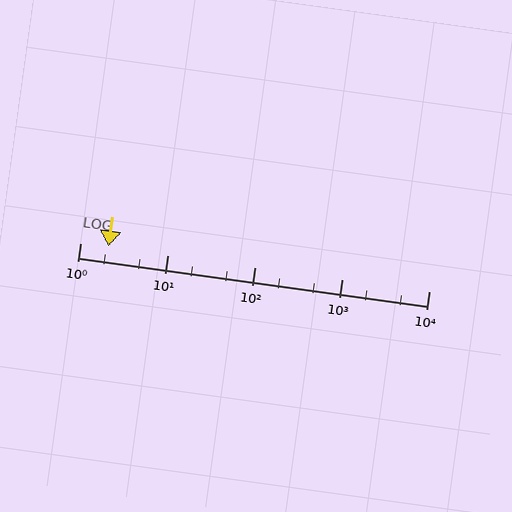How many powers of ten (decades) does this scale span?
The scale spans 4 decades, from 1 to 10000.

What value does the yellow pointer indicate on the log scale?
The pointer indicates approximately 2.1.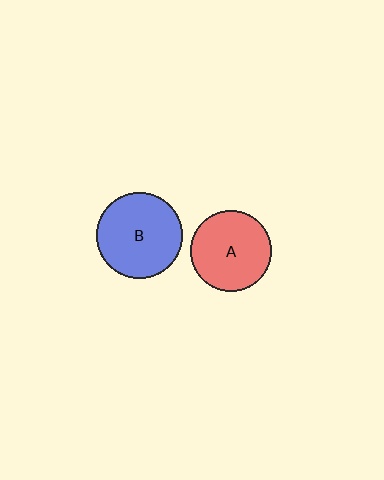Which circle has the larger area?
Circle B (blue).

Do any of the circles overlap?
No, none of the circles overlap.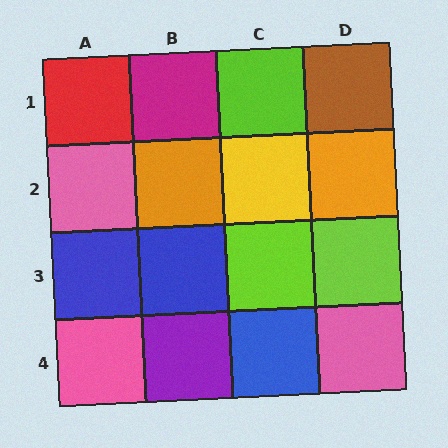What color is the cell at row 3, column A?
Blue.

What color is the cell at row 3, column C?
Lime.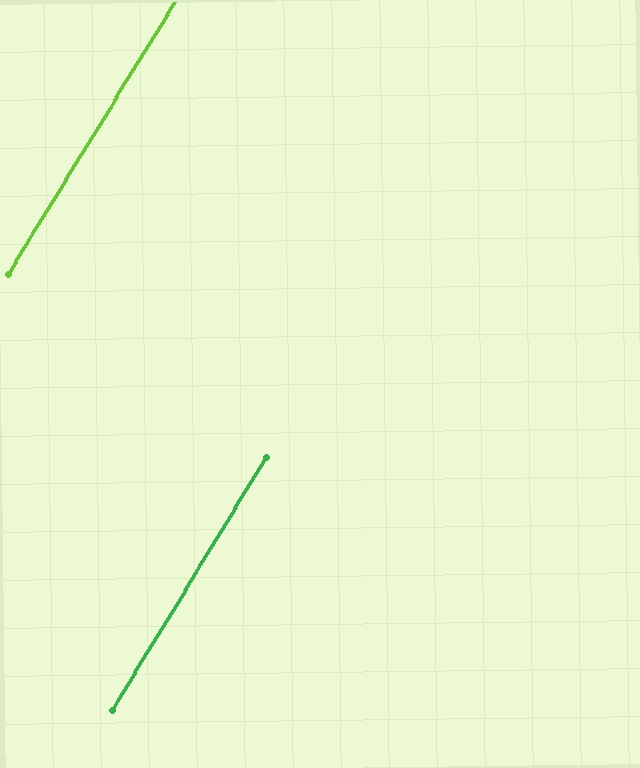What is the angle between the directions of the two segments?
Approximately 0 degrees.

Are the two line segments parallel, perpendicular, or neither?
Parallel — their directions differ by only 0.2°.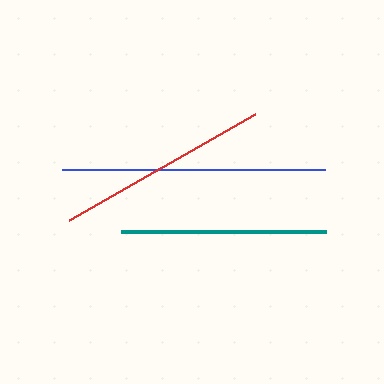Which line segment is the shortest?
The teal line is the shortest at approximately 206 pixels.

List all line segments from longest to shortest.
From longest to shortest: blue, red, teal.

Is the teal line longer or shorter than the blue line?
The blue line is longer than the teal line.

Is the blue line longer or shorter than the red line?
The blue line is longer than the red line.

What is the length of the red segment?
The red segment is approximately 214 pixels long.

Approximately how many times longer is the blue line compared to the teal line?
The blue line is approximately 1.3 times the length of the teal line.